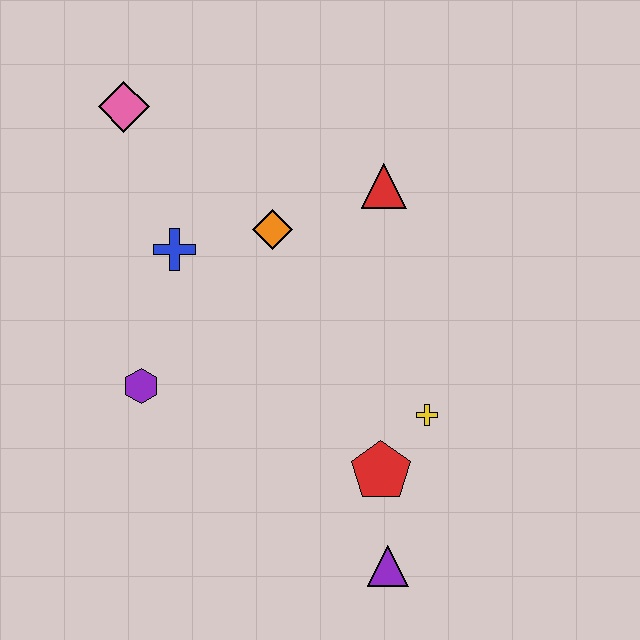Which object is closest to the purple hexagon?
The blue cross is closest to the purple hexagon.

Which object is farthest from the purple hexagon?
The red triangle is farthest from the purple hexagon.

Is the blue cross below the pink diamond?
Yes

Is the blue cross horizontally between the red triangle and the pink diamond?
Yes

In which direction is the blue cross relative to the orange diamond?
The blue cross is to the left of the orange diamond.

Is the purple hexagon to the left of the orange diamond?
Yes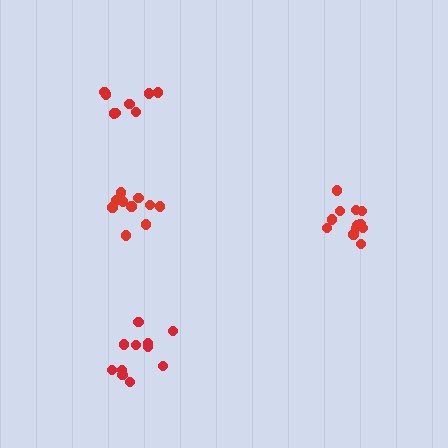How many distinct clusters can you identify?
There are 4 distinct clusters.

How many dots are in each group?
Group 1: 11 dots, Group 2: 12 dots, Group 3: 10 dots, Group 4: 8 dots (41 total).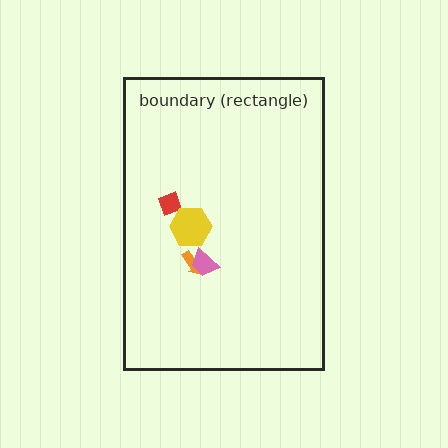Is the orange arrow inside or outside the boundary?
Inside.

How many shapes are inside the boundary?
4 inside, 0 outside.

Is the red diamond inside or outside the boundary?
Inside.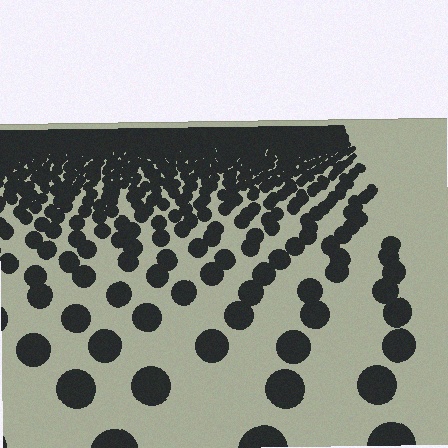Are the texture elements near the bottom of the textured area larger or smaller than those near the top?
Larger. Near the bottom, elements are closer to the viewer and appear at a bigger on-screen size.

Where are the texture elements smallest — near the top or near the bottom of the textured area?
Near the top.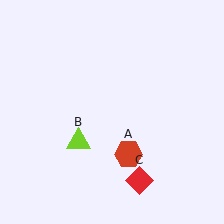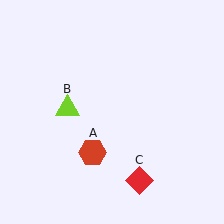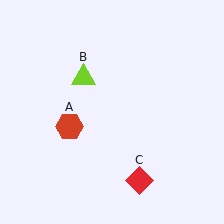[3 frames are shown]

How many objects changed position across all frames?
2 objects changed position: red hexagon (object A), lime triangle (object B).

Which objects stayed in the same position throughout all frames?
Red diamond (object C) remained stationary.